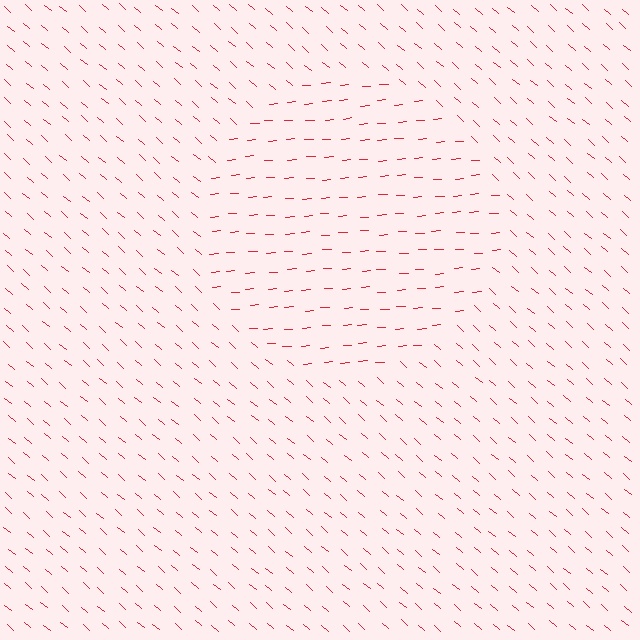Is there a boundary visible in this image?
Yes, there is a texture boundary formed by a change in line orientation.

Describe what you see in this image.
The image is filled with small red line segments. A circle region in the image has lines oriented differently from the surrounding lines, creating a visible texture boundary.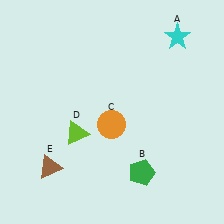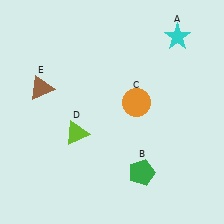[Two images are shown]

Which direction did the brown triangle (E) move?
The brown triangle (E) moved up.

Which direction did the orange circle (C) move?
The orange circle (C) moved right.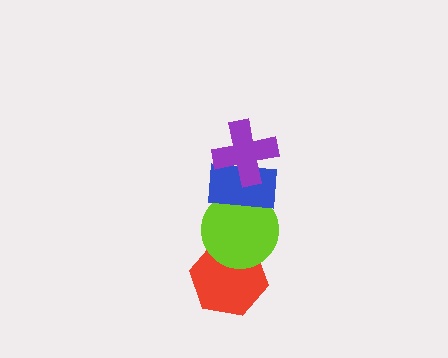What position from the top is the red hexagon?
The red hexagon is 4th from the top.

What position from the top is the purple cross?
The purple cross is 1st from the top.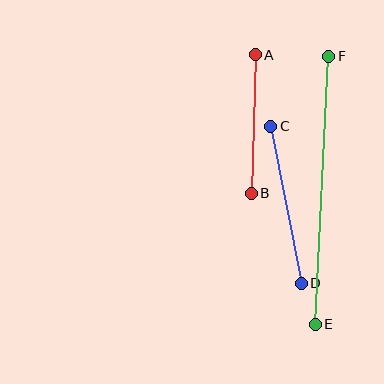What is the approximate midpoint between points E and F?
The midpoint is at approximately (322, 190) pixels.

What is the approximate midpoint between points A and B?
The midpoint is at approximately (253, 124) pixels.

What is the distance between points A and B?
The distance is approximately 139 pixels.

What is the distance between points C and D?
The distance is approximately 160 pixels.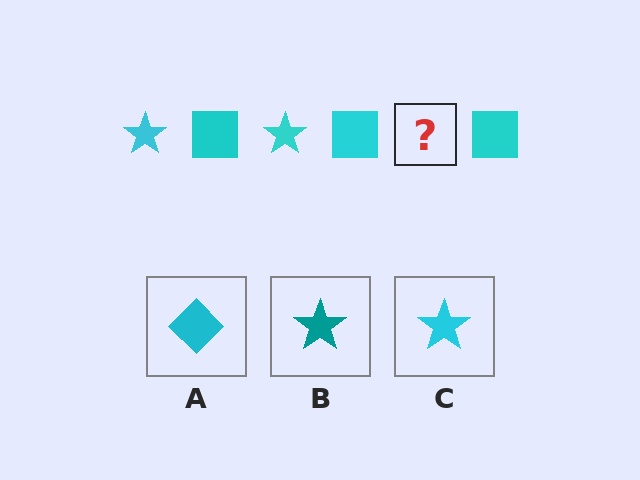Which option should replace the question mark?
Option C.